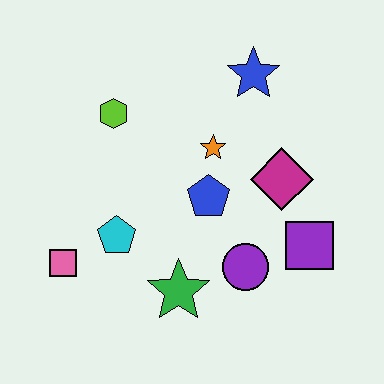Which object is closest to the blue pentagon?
The orange star is closest to the blue pentagon.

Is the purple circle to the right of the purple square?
No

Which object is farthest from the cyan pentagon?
The blue star is farthest from the cyan pentagon.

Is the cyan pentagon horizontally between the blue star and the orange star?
No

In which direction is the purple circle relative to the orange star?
The purple circle is below the orange star.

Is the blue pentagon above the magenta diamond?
No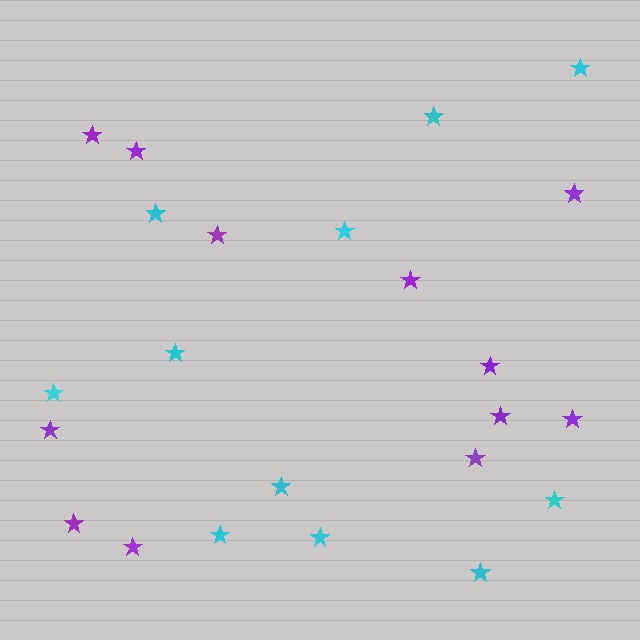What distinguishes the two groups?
There are 2 groups: one group of cyan stars (11) and one group of purple stars (12).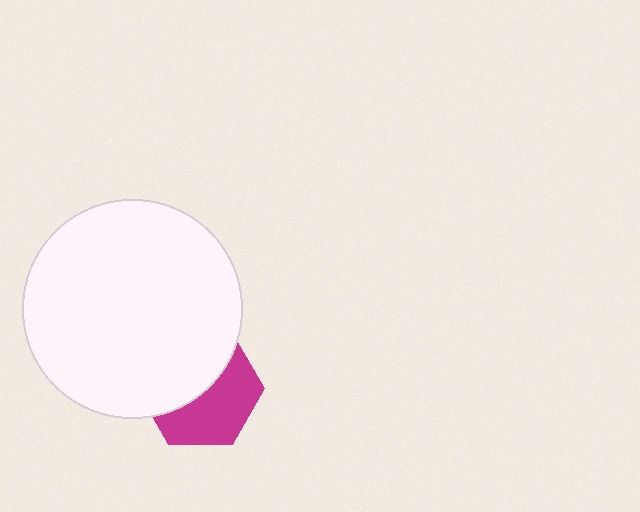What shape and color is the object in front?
The object in front is a white circle.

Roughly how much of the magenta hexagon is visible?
About half of it is visible (roughly 50%).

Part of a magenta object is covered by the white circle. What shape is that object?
It is a hexagon.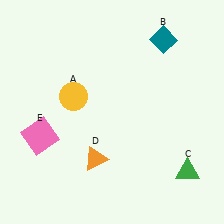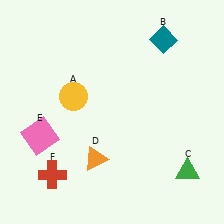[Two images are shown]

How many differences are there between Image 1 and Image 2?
There is 1 difference between the two images.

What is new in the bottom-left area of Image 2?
A red cross (F) was added in the bottom-left area of Image 2.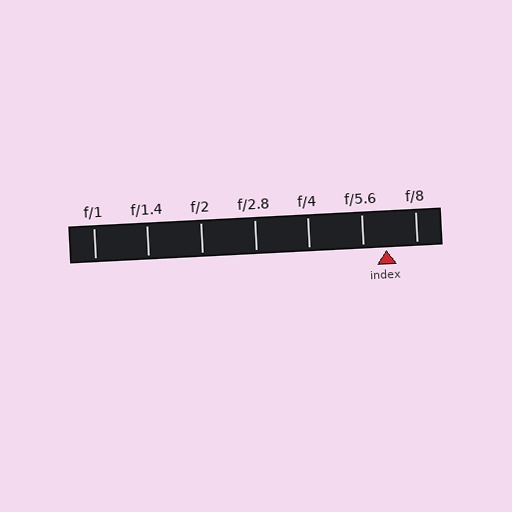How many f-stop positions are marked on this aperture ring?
There are 7 f-stop positions marked.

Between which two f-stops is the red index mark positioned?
The index mark is between f/5.6 and f/8.